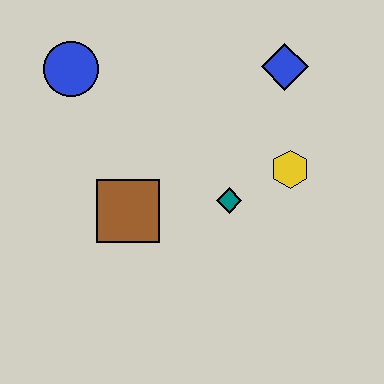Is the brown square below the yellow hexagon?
Yes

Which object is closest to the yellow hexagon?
The teal diamond is closest to the yellow hexagon.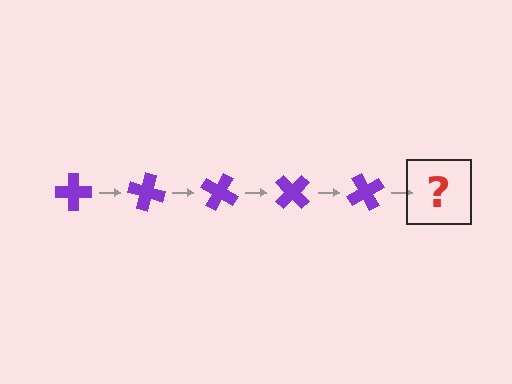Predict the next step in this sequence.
The next step is a purple cross rotated 75 degrees.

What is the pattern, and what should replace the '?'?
The pattern is that the cross rotates 15 degrees each step. The '?' should be a purple cross rotated 75 degrees.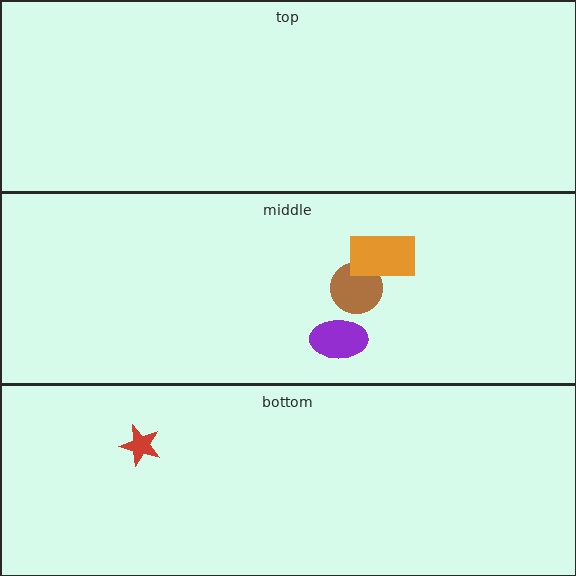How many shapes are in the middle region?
3.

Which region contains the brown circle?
The middle region.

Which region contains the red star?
The bottom region.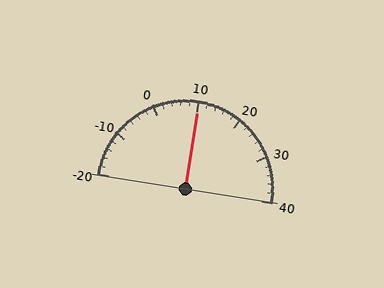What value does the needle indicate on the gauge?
The needle indicates approximately 10.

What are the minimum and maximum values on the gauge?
The gauge ranges from -20 to 40.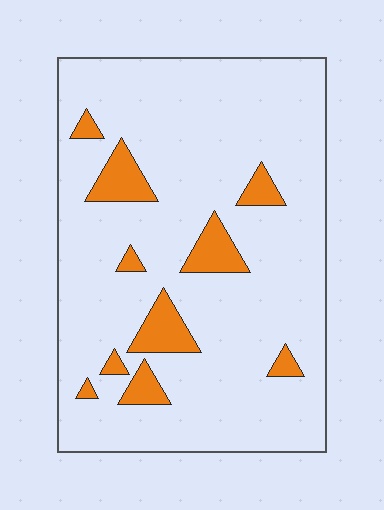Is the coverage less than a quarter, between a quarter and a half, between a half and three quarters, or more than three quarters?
Less than a quarter.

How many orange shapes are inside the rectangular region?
10.